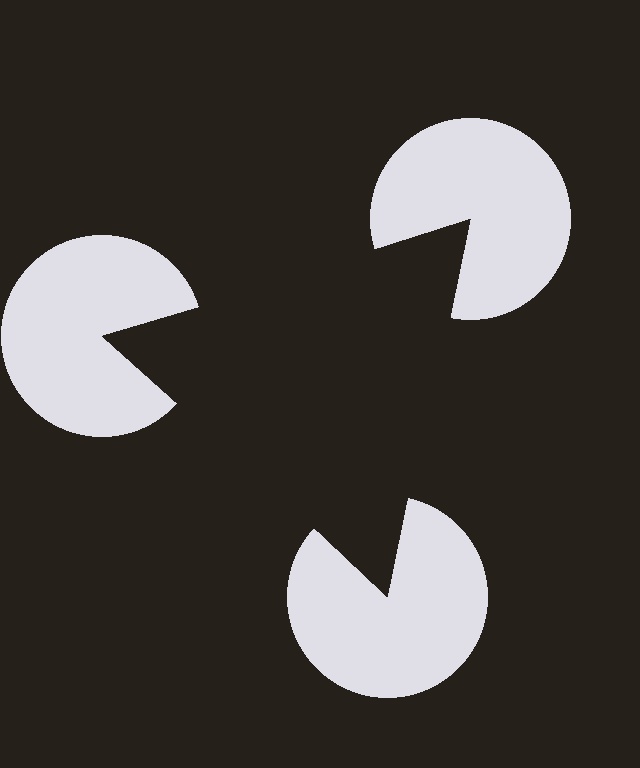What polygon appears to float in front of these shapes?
An illusory triangle — its edges are inferred from the aligned wedge cuts in the pac-man discs, not physically drawn.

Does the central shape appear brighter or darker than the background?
It typically appears slightly darker than the background, even though no actual brightness change is drawn.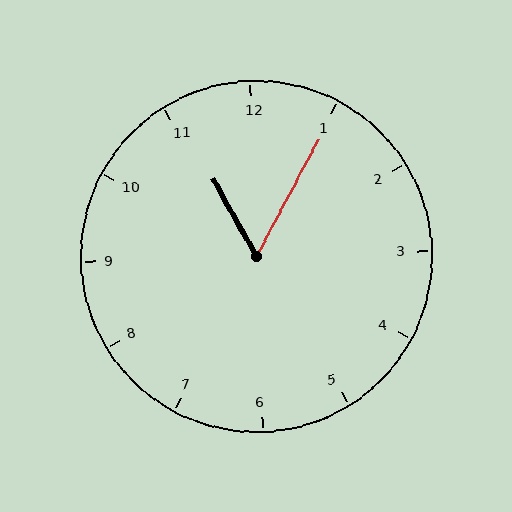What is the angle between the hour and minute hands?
Approximately 58 degrees.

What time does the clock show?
11:05.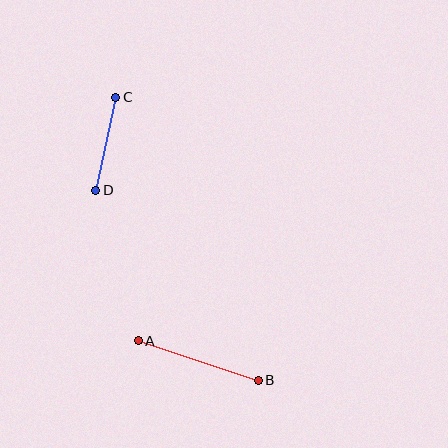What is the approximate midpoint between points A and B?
The midpoint is at approximately (198, 360) pixels.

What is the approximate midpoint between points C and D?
The midpoint is at approximately (106, 144) pixels.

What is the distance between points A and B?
The distance is approximately 126 pixels.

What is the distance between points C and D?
The distance is approximately 95 pixels.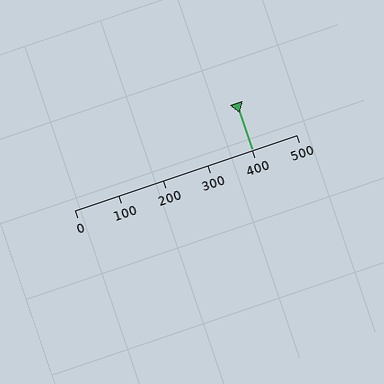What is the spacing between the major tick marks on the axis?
The major ticks are spaced 100 apart.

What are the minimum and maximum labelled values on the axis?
The axis runs from 0 to 500.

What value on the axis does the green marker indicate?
The marker indicates approximately 400.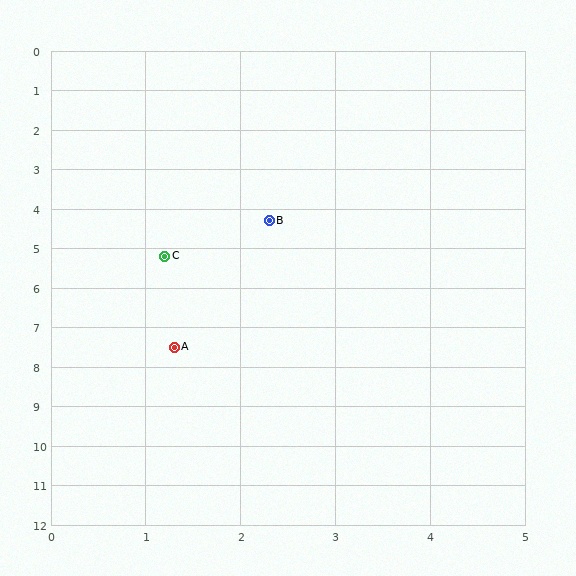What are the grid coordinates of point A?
Point A is at approximately (1.3, 7.5).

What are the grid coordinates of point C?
Point C is at approximately (1.2, 5.2).